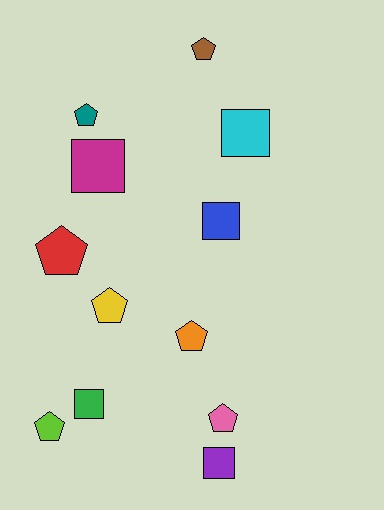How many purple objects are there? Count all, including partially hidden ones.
There is 1 purple object.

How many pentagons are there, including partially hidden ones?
There are 7 pentagons.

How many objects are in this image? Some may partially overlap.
There are 12 objects.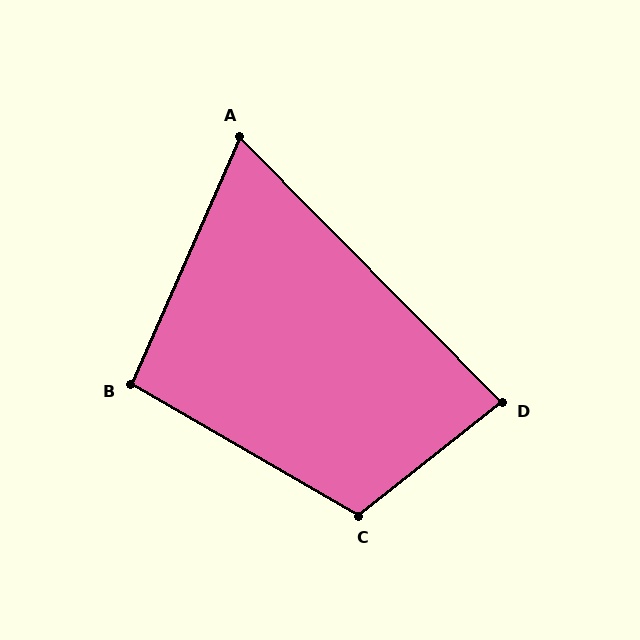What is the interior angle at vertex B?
Approximately 96 degrees (obtuse).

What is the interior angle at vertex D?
Approximately 84 degrees (acute).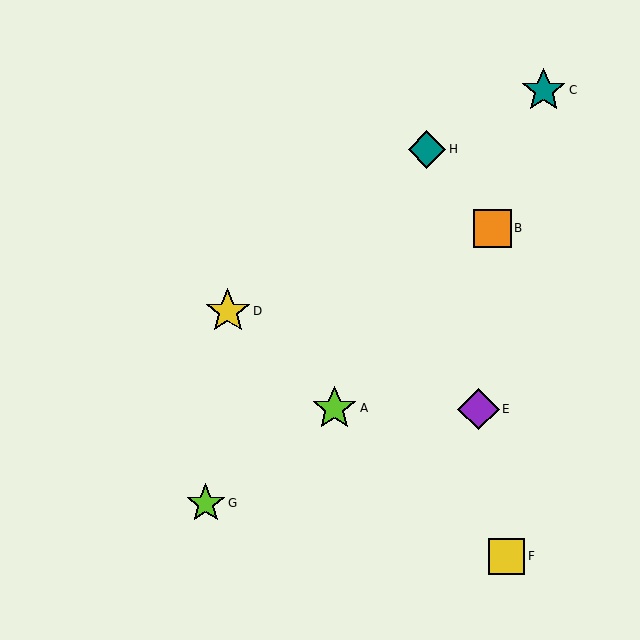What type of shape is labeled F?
Shape F is a yellow square.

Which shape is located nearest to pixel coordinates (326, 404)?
The lime star (labeled A) at (334, 408) is nearest to that location.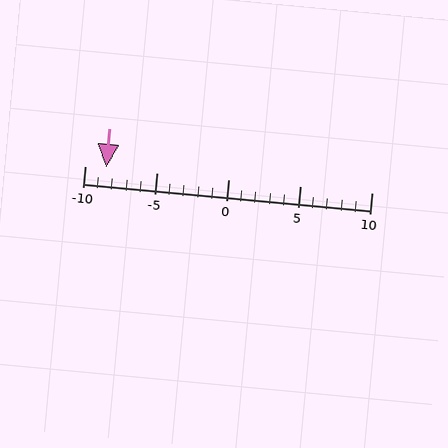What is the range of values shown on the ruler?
The ruler shows values from -10 to 10.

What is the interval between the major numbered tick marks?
The major tick marks are spaced 5 units apart.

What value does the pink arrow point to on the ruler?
The pink arrow points to approximately -8.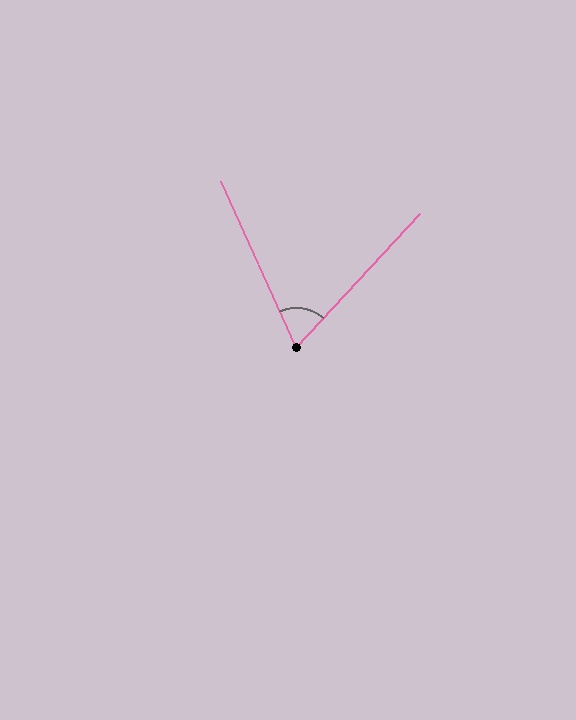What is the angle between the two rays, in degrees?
Approximately 67 degrees.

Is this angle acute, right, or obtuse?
It is acute.